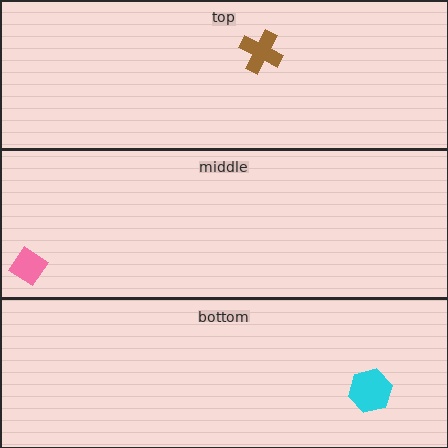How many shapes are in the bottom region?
1.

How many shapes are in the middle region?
1.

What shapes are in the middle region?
The pink diamond.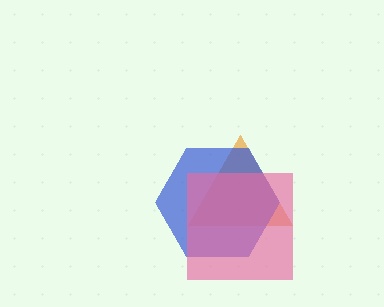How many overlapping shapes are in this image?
There are 3 overlapping shapes in the image.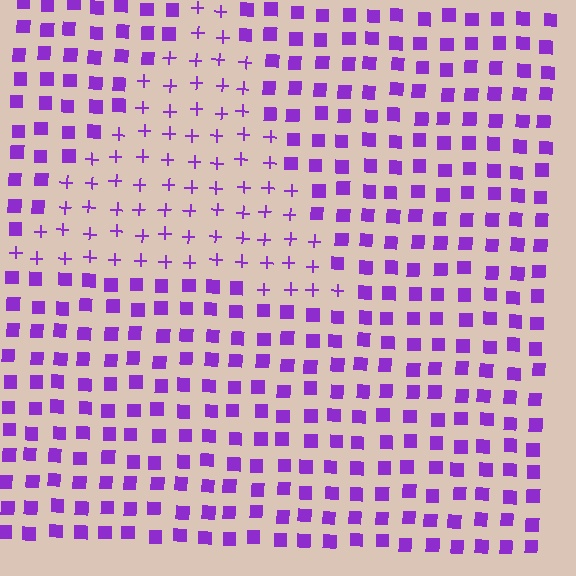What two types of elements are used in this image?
The image uses plus signs inside the triangle region and squares outside it.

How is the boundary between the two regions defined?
The boundary is defined by a change in element shape: plus signs inside vs. squares outside. All elements share the same color and spacing.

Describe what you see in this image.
The image is filled with small purple elements arranged in a uniform grid. A triangle-shaped region contains plus signs, while the surrounding area contains squares. The boundary is defined purely by the change in element shape.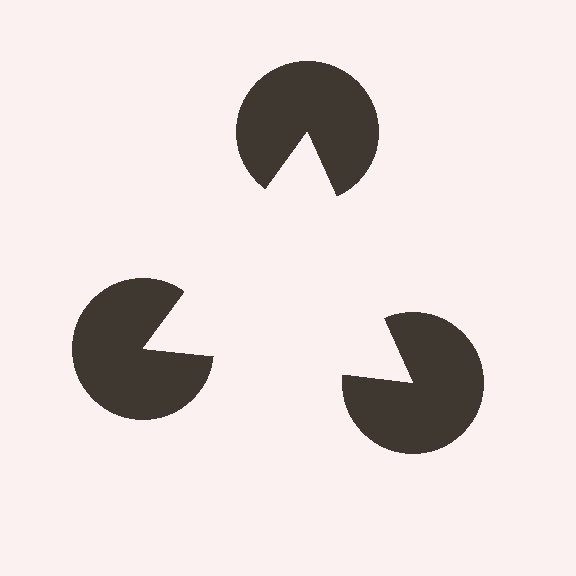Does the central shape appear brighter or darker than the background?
It typically appears slightly brighter than the background, even though no actual brightness change is drawn.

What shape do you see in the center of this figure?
An illusory triangle — its edges are inferred from the aligned wedge cuts in the pac-man discs, not physically drawn.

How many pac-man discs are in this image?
There are 3 — one at each vertex of the illusory triangle.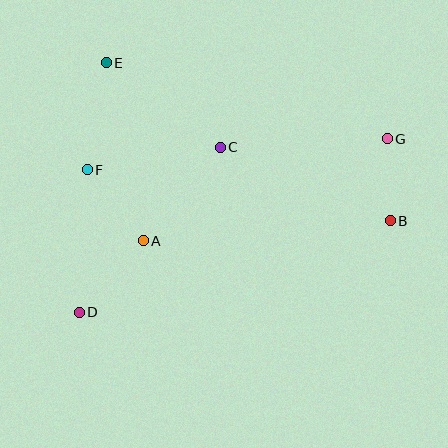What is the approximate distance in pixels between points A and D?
The distance between A and D is approximately 96 pixels.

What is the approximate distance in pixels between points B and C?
The distance between B and C is approximately 185 pixels.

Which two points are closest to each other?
Points B and G are closest to each other.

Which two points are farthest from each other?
Points D and G are farthest from each other.